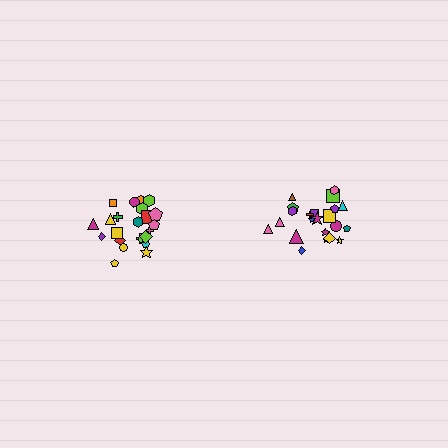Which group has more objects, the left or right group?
The left group.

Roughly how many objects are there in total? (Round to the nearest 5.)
Roughly 45 objects in total.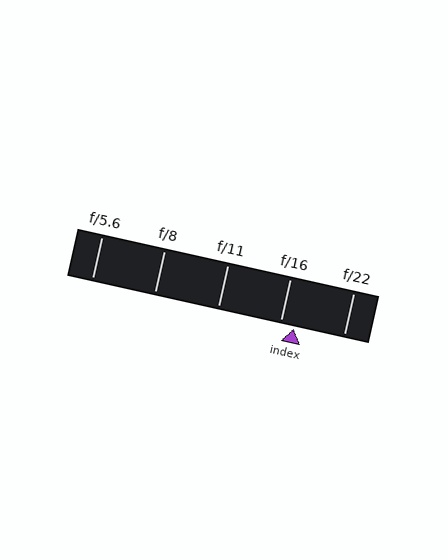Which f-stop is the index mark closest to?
The index mark is closest to f/16.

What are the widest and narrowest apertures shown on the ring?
The widest aperture shown is f/5.6 and the narrowest is f/22.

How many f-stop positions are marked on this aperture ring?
There are 5 f-stop positions marked.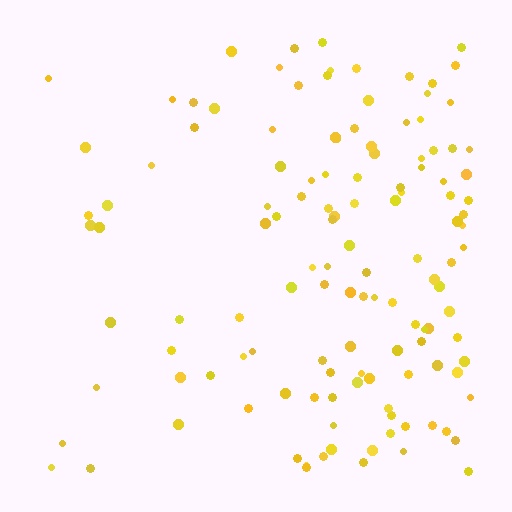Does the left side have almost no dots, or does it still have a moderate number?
Still a moderate number, just noticeably fewer than the right.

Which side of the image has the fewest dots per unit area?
The left.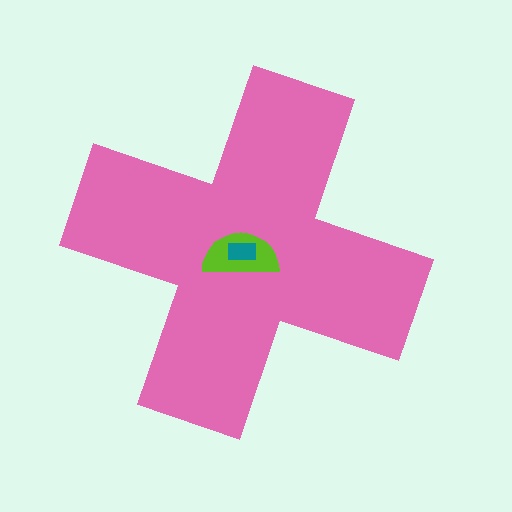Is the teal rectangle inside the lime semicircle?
Yes.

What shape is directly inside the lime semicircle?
The teal rectangle.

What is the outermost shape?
The pink cross.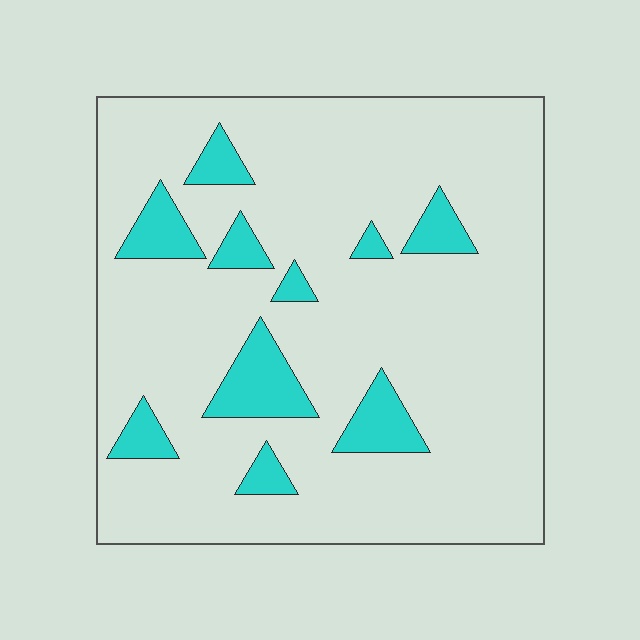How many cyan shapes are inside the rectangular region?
10.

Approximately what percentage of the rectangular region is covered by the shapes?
Approximately 15%.